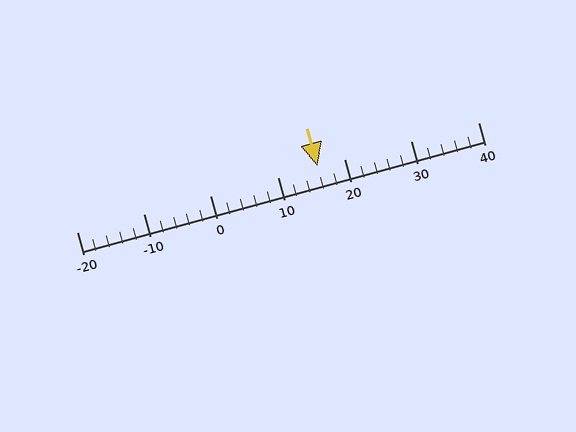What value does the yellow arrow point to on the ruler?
The yellow arrow points to approximately 16.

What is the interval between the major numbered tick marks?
The major tick marks are spaced 10 units apart.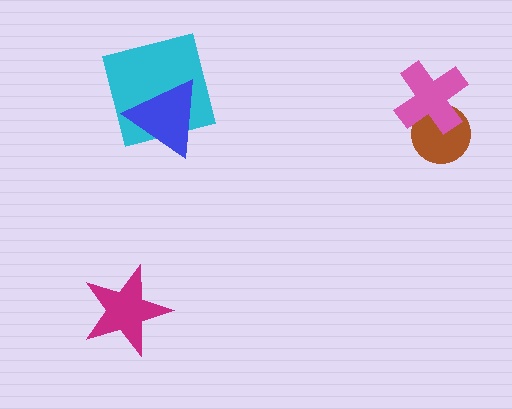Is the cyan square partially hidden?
Yes, it is partially covered by another shape.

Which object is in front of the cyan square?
The blue triangle is in front of the cyan square.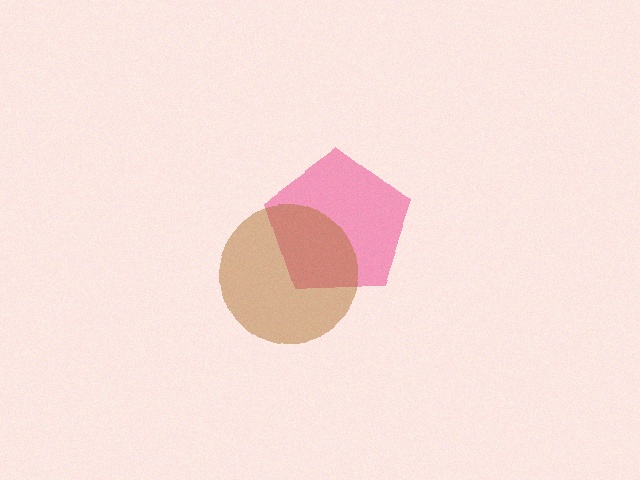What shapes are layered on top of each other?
The layered shapes are: a pink pentagon, a brown circle.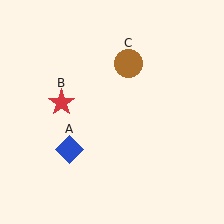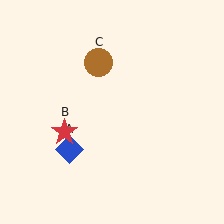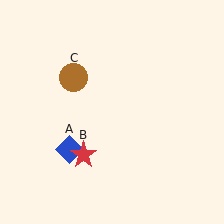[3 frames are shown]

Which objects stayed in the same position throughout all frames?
Blue diamond (object A) remained stationary.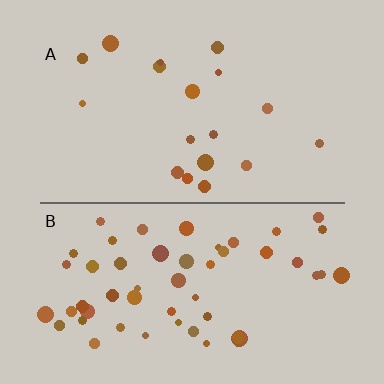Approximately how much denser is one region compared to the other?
Approximately 3.0× — region B over region A.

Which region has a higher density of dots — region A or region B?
B (the bottom).